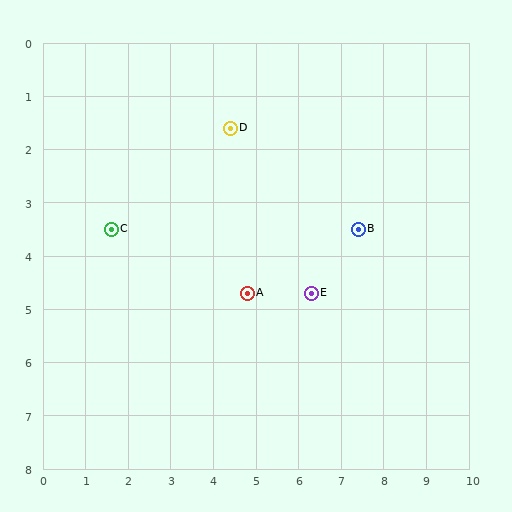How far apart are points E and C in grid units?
Points E and C are about 4.9 grid units apart.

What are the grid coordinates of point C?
Point C is at approximately (1.6, 3.5).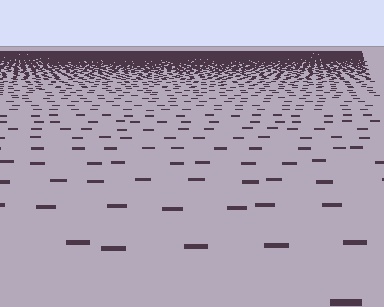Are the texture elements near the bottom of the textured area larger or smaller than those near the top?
Larger. Near the bottom, elements are closer to the viewer and appear at a bigger on-screen size.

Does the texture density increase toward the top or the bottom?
Density increases toward the top.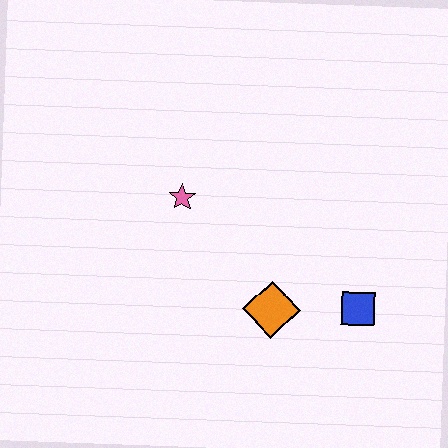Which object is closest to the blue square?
The orange diamond is closest to the blue square.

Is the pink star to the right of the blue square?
No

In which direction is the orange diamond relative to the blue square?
The orange diamond is to the left of the blue square.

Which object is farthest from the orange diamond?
The pink star is farthest from the orange diamond.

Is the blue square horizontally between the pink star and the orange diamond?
No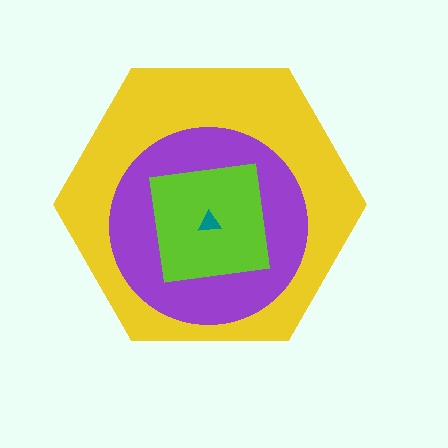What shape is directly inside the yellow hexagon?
The purple circle.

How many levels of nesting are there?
4.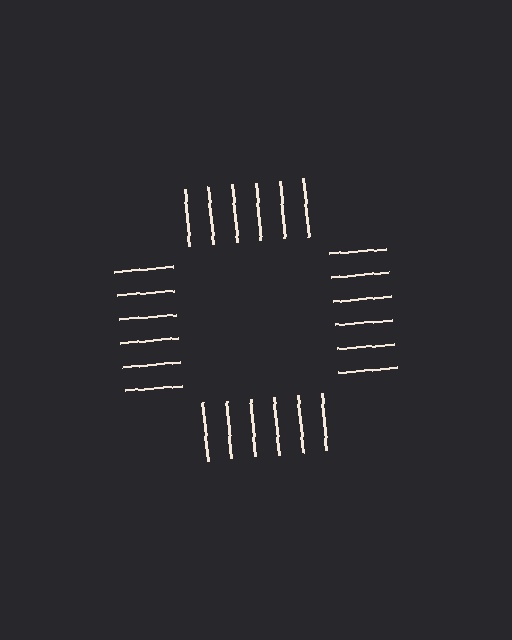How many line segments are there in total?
24 — 6 along each of the 4 edges.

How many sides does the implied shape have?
4 sides — the line-ends trace a square.